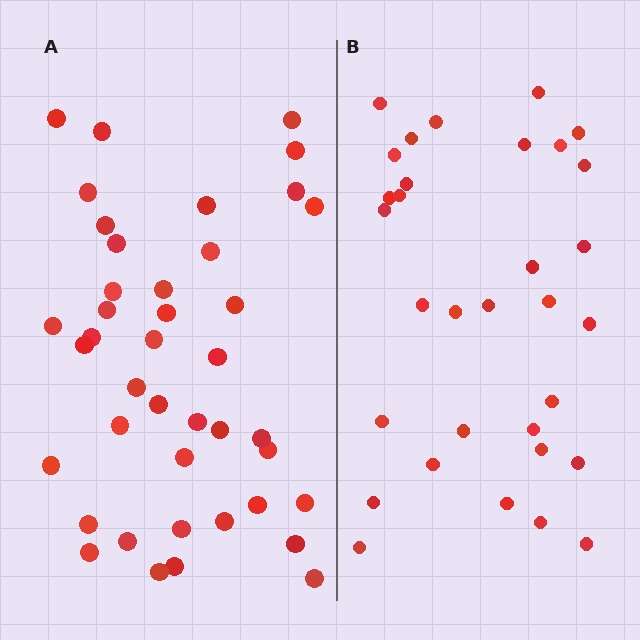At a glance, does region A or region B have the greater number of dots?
Region A (the left region) has more dots.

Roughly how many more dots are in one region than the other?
Region A has roughly 8 or so more dots than region B.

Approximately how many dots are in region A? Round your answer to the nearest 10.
About 40 dots. (The exact count is 41, which rounds to 40.)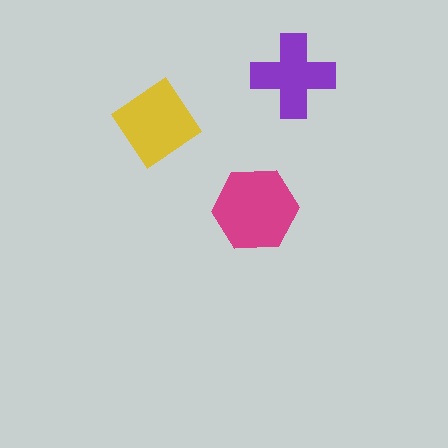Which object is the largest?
The magenta hexagon.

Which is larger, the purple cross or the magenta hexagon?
The magenta hexagon.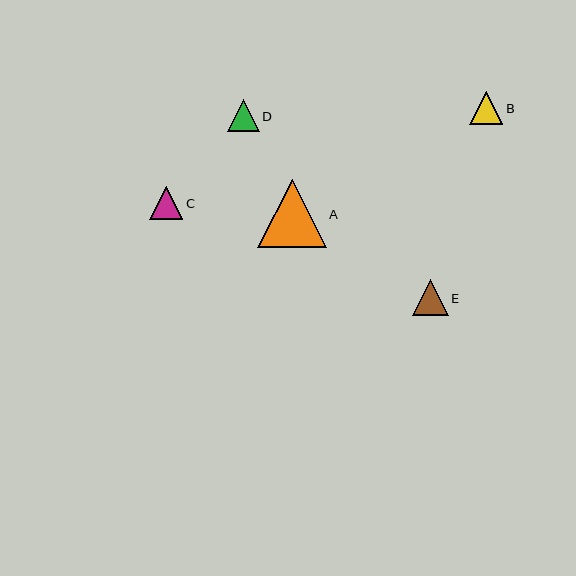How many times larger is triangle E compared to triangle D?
Triangle E is approximately 1.1 times the size of triangle D.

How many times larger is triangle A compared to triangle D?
Triangle A is approximately 2.1 times the size of triangle D.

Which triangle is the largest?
Triangle A is the largest with a size of approximately 68 pixels.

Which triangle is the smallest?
Triangle D is the smallest with a size of approximately 32 pixels.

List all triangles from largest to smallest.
From largest to smallest: A, E, B, C, D.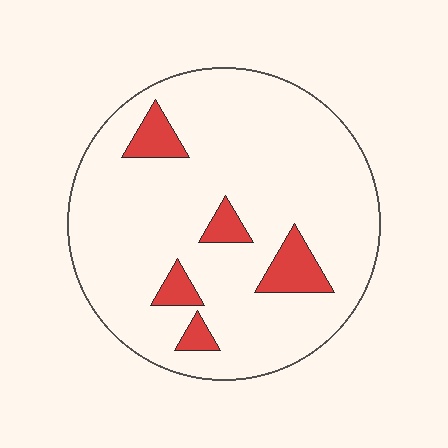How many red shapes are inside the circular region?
5.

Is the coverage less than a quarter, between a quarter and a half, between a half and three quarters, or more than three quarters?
Less than a quarter.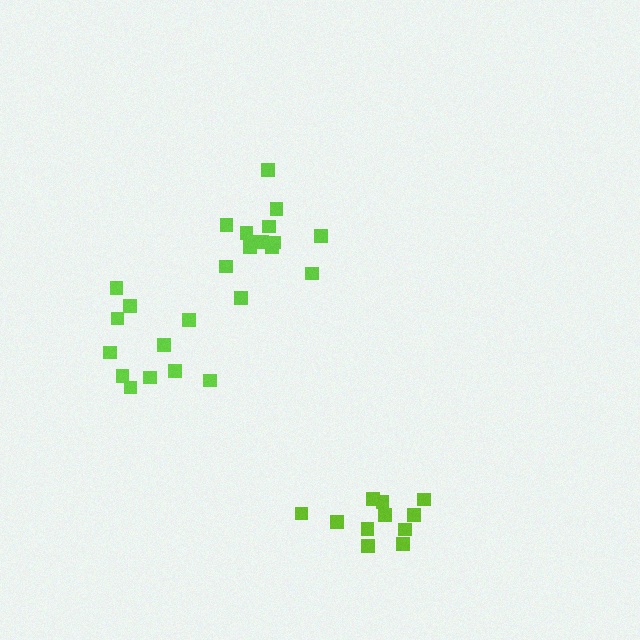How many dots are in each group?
Group 1: 11 dots, Group 2: 11 dots, Group 3: 14 dots (36 total).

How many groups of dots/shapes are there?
There are 3 groups.